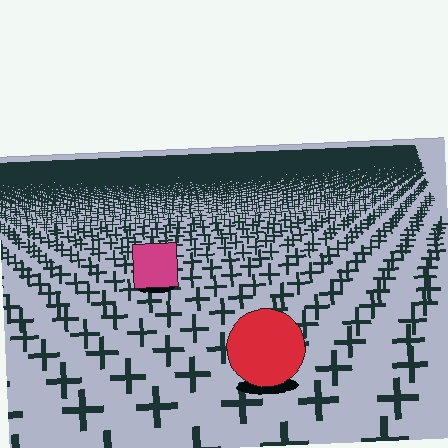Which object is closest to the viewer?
The red circle is closest. The texture marks near it are larger and more spread out.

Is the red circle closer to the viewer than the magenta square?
Yes. The red circle is closer — you can tell from the texture gradient: the ground texture is coarser near it.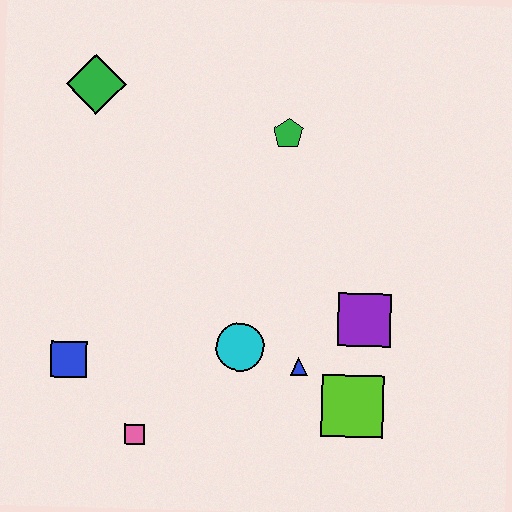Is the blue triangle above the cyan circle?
No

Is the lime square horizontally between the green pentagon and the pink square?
No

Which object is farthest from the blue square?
The green pentagon is farthest from the blue square.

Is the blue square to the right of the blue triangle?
No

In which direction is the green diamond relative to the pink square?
The green diamond is above the pink square.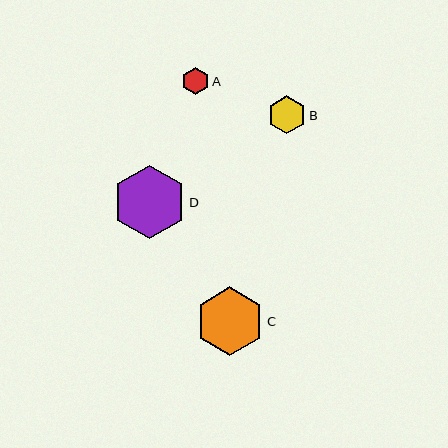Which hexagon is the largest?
Hexagon D is the largest with a size of approximately 73 pixels.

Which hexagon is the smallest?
Hexagon A is the smallest with a size of approximately 27 pixels.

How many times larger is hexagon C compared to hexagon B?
Hexagon C is approximately 1.8 times the size of hexagon B.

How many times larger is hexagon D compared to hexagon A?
Hexagon D is approximately 2.7 times the size of hexagon A.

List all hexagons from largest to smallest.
From largest to smallest: D, C, B, A.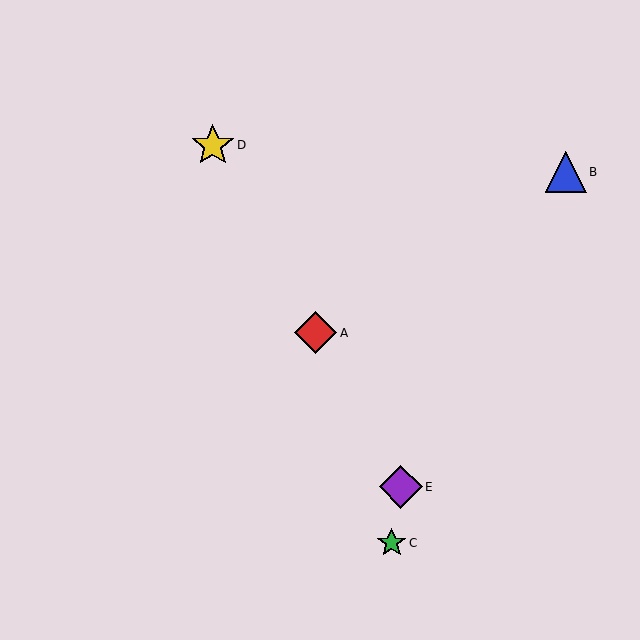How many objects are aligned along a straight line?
3 objects (A, D, E) are aligned along a straight line.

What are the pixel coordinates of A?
Object A is at (316, 333).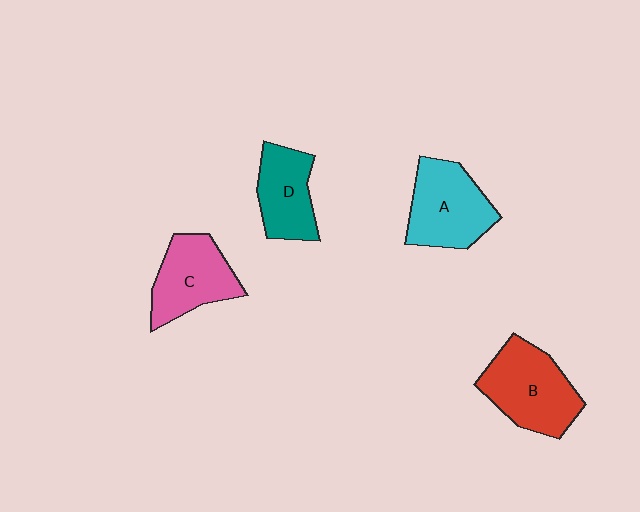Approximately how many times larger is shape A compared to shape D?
Approximately 1.3 times.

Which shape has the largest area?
Shape B (red).